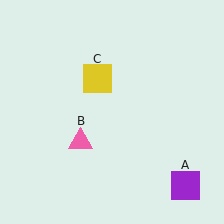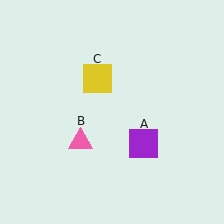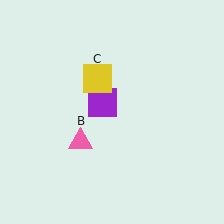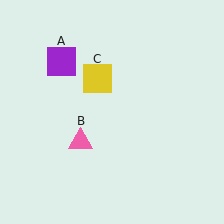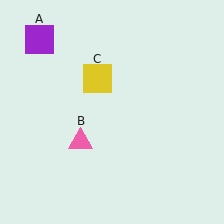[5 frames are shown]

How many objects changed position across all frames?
1 object changed position: purple square (object A).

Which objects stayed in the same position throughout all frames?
Pink triangle (object B) and yellow square (object C) remained stationary.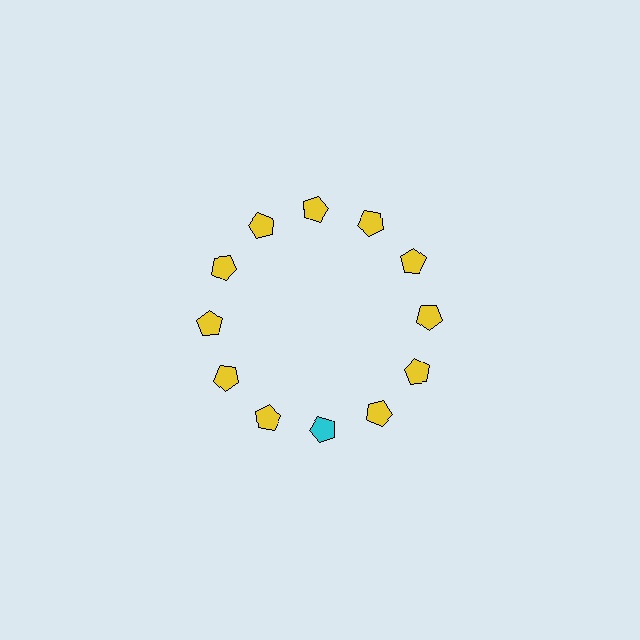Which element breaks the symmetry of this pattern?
The cyan pentagon at roughly the 6 o'clock position breaks the symmetry. All other shapes are yellow pentagons.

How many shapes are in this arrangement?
There are 12 shapes arranged in a ring pattern.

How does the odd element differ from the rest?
It has a different color: cyan instead of yellow.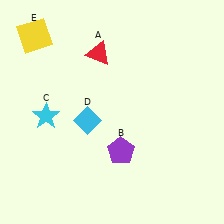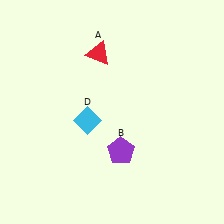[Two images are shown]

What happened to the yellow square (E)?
The yellow square (E) was removed in Image 2. It was in the top-left area of Image 1.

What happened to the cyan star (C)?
The cyan star (C) was removed in Image 2. It was in the bottom-left area of Image 1.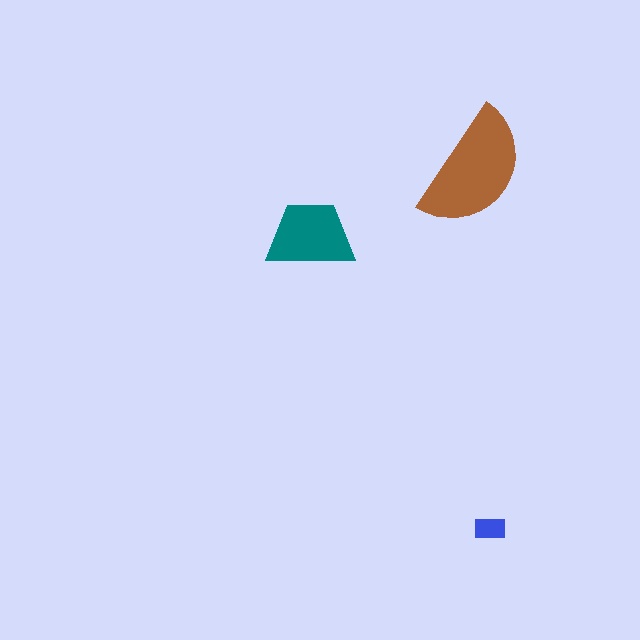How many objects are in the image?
There are 3 objects in the image.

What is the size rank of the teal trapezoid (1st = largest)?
2nd.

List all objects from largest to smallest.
The brown semicircle, the teal trapezoid, the blue rectangle.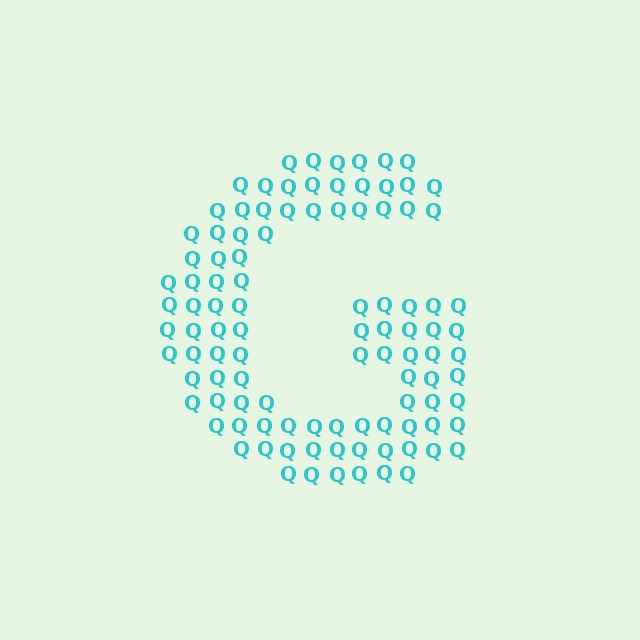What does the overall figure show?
The overall figure shows the letter G.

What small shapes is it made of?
It is made of small letter Q's.